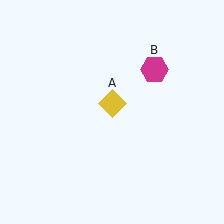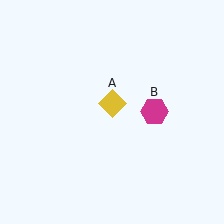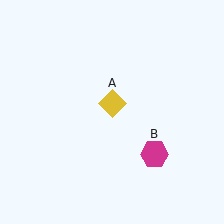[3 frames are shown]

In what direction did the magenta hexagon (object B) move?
The magenta hexagon (object B) moved down.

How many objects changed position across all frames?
1 object changed position: magenta hexagon (object B).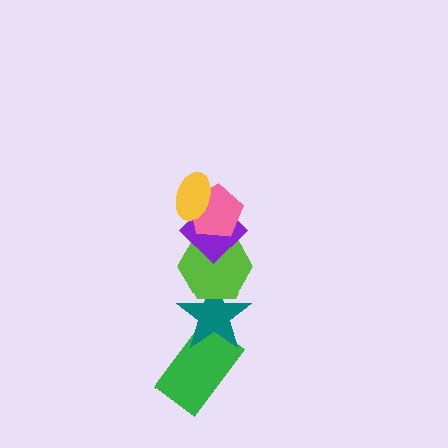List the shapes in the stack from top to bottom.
From top to bottom: the yellow ellipse, the pink pentagon, the purple diamond, the lime hexagon, the teal star, the green rectangle.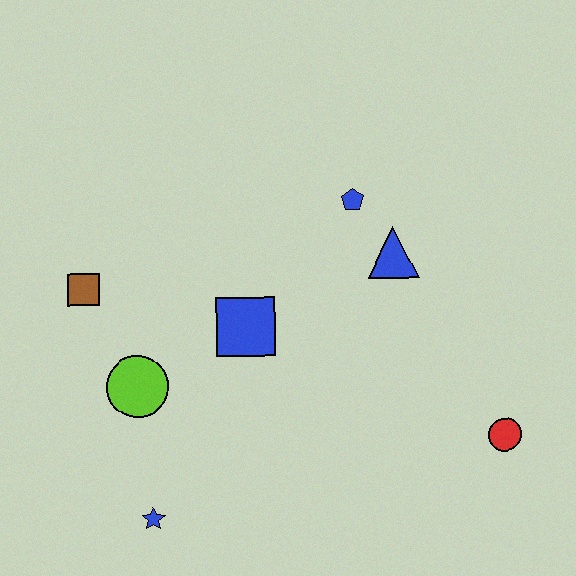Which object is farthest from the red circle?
The brown square is farthest from the red circle.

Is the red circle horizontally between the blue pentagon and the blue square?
No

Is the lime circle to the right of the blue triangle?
No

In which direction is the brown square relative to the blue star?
The brown square is above the blue star.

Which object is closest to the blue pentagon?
The blue triangle is closest to the blue pentagon.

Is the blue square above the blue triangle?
No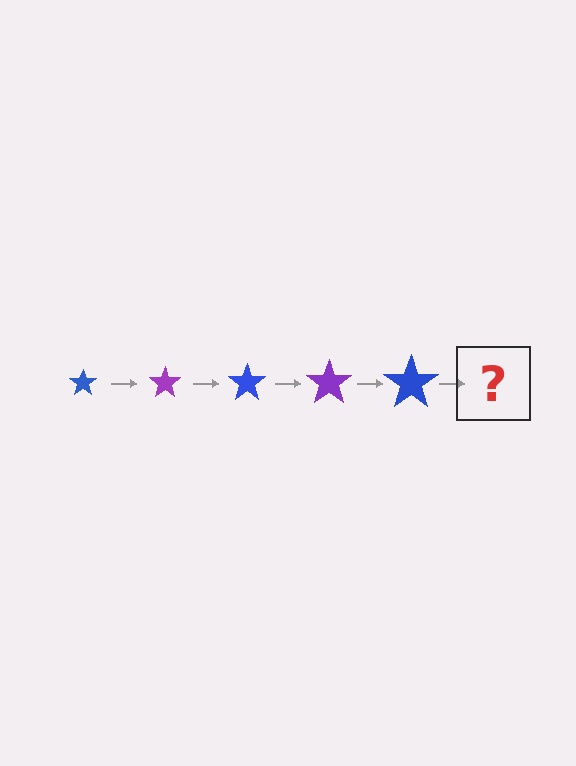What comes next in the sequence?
The next element should be a purple star, larger than the previous one.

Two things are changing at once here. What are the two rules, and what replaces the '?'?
The two rules are that the star grows larger each step and the color cycles through blue and purple. The '?' should be a purple star, larger than the previous one.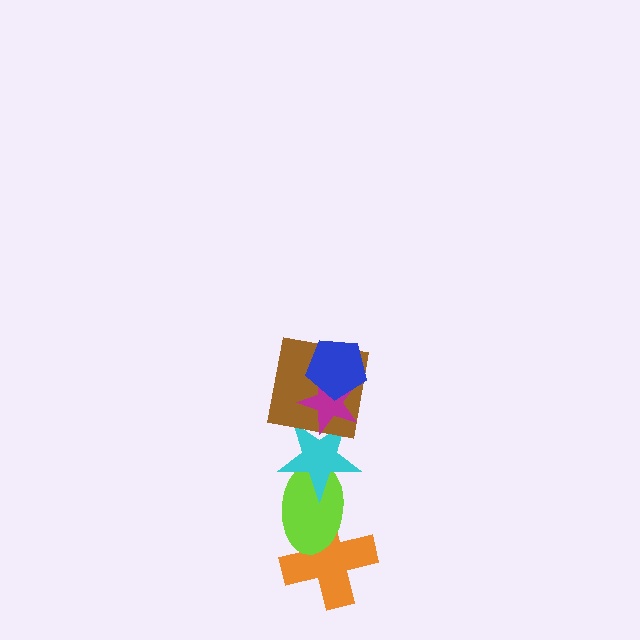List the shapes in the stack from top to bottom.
From top to bottom: the blue pentagon, the magenta star, the brown square, the cyan star, the lime ellipse, the orange cross.